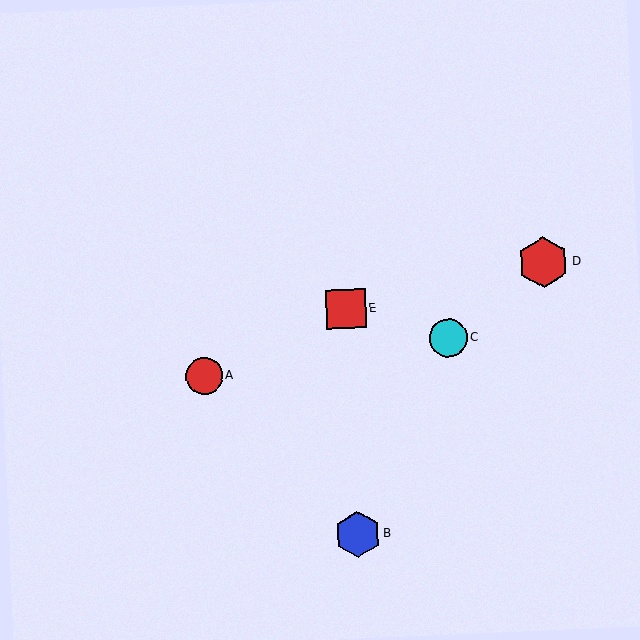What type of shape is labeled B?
Shape B is a blue hexagon.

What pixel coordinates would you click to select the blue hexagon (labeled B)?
Click at (358, 534) to select the blue hexagon B.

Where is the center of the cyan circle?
The center of the cyan circle is at (448, 338).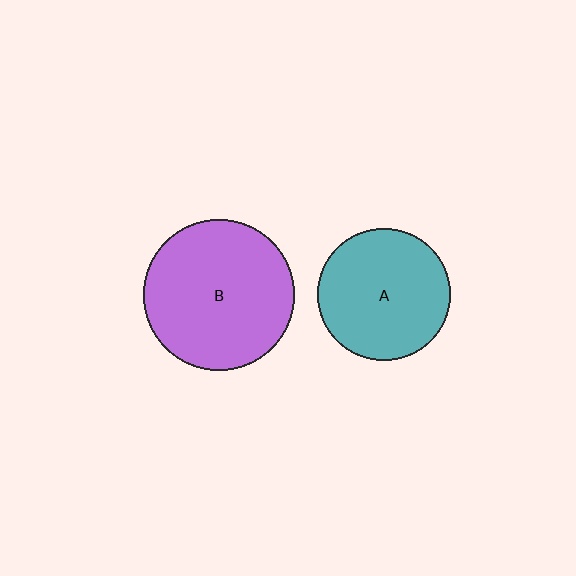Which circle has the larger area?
Circle B (purple).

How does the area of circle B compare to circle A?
Approximately 1.3 times.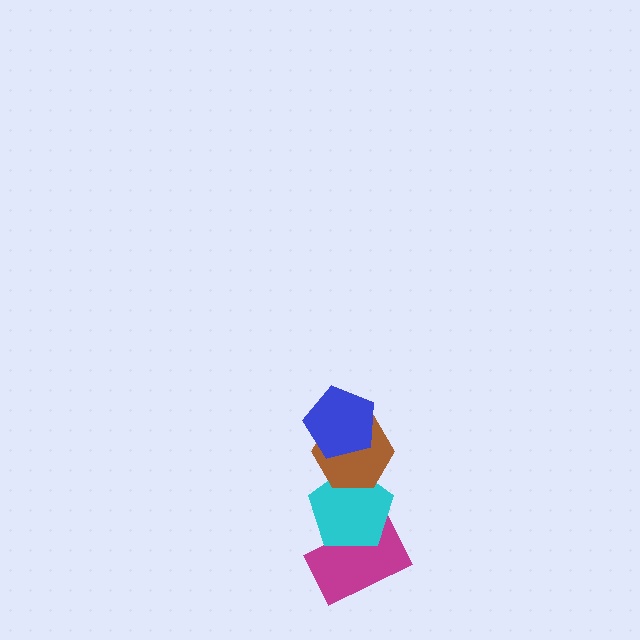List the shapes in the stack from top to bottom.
From top to bottom: the blue pentagon, the brown hexagon, the cyan pentagon, the magenta rectangle.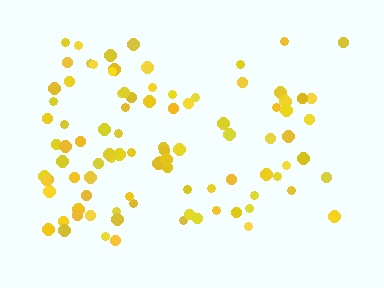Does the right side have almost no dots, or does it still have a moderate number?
Still a moderate number, just noticeably fewer than the left.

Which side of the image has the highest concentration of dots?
The left.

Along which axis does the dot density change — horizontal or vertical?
Horizontal.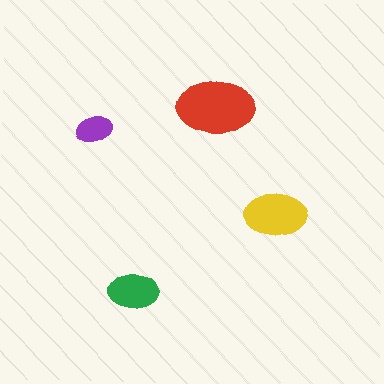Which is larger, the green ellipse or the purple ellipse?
The green one.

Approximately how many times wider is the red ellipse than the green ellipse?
About 1.5 times wider.